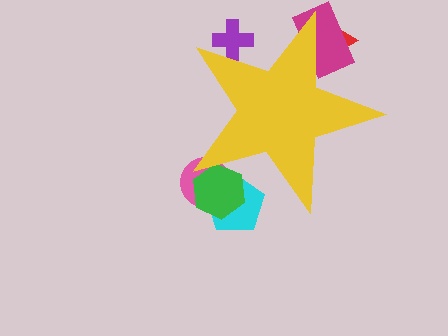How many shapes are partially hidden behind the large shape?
6 shapes are partially hidden.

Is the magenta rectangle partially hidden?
Yes, the magenta rectangle is partially hidden behind the yellow star.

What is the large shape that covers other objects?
A yellow star.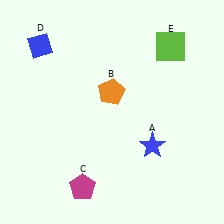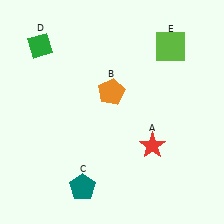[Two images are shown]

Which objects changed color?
A changed from blue to red. C changed from magenta to teal. D changed from blue to green.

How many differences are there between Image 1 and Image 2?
There are 3 differences between the two images.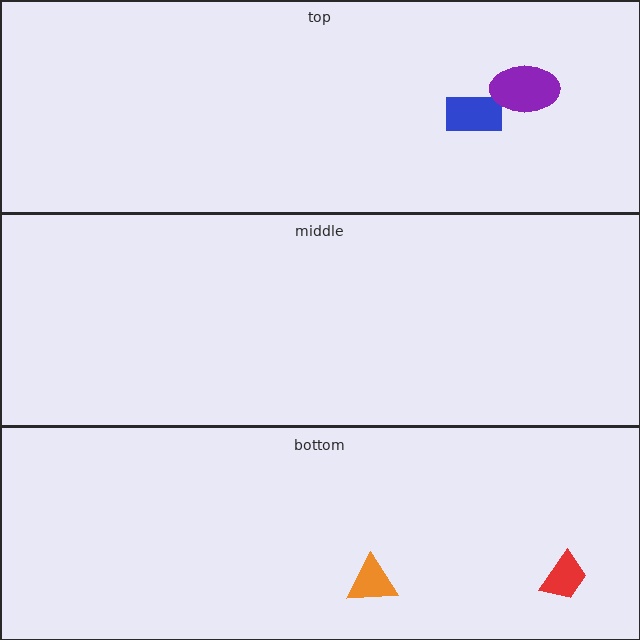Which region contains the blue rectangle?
The top region.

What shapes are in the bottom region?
The red trapezoid, the orange triangle.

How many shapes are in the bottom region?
2.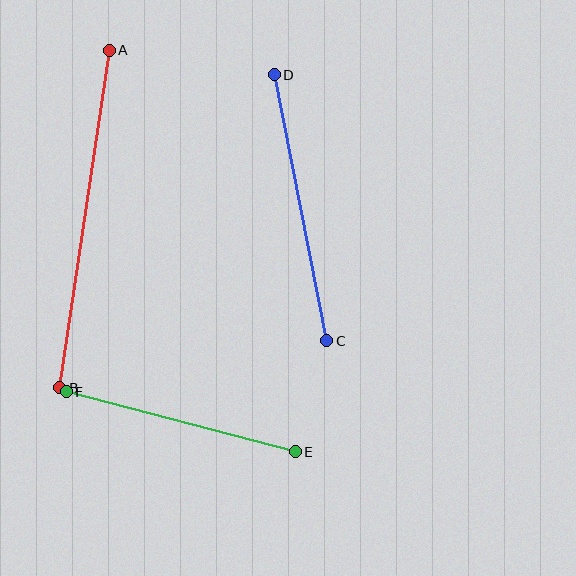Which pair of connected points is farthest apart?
Points A and B are farthest apart.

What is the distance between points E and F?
The distance is approximately 237 pixels.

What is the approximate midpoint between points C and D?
The midpoint is at approximately (301, 208) pixels.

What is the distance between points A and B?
The distance is approximately 341 pixels.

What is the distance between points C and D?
The distance is approximately 271 pixels.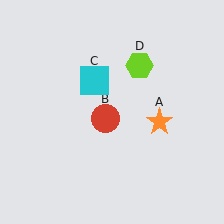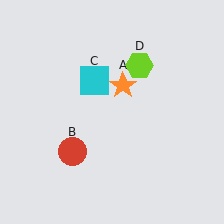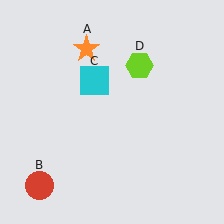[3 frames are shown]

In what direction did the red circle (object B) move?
The red circle (object B) moved down and to the left.